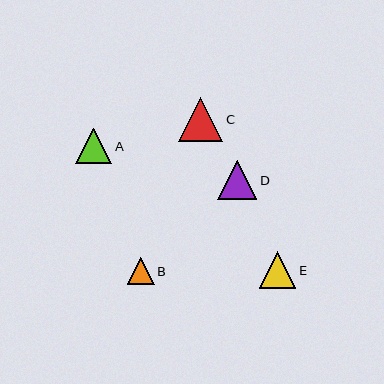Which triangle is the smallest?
Triangle B is the smallest with a size of approximately 27 pixels.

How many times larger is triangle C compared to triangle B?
Triangle C is approximately 1.6 times the size of triangle B.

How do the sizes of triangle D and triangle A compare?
Triangle D and triangle A are approximately the same size.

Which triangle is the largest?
Triangle C is the largest with a size of approximately 44 pixels.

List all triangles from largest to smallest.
From largest to smallest: C, D, E, A, B.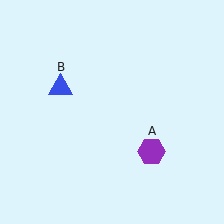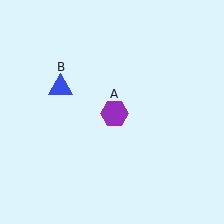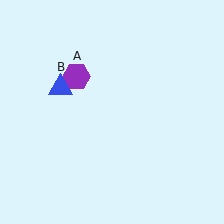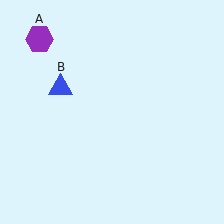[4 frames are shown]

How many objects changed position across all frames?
1 object changed position: purple hexagon (object A).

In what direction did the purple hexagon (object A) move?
The purple hexagon (object A) moved up and to the left.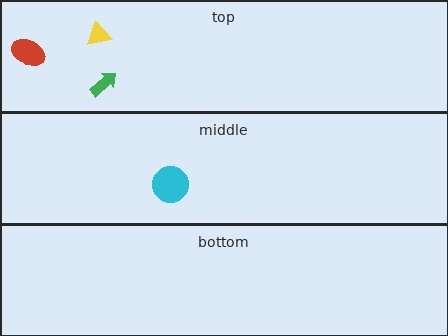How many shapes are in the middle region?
1.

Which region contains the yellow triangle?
The top region.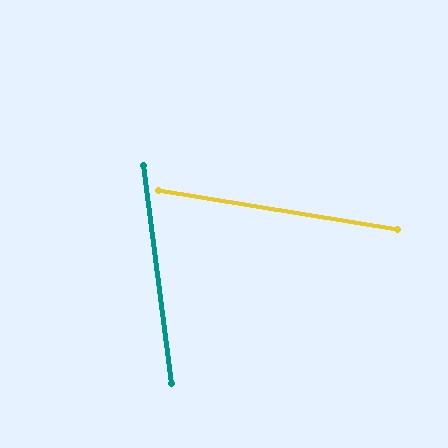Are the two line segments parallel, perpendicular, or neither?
Neither parallel nor perpendicular — they differ by about 74°.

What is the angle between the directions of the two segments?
Approximately 74 degrees.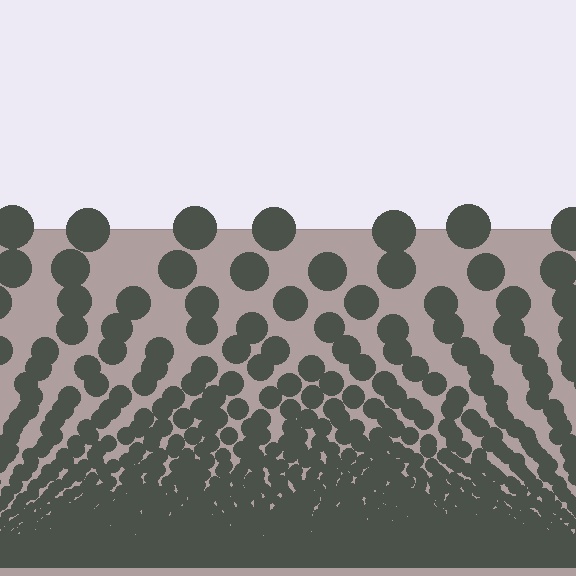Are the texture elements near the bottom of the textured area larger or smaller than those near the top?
Smaller. The gradient is inverted — elements near the bottom are smaller and denser.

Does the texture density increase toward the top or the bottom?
Density increases toward the bottom.